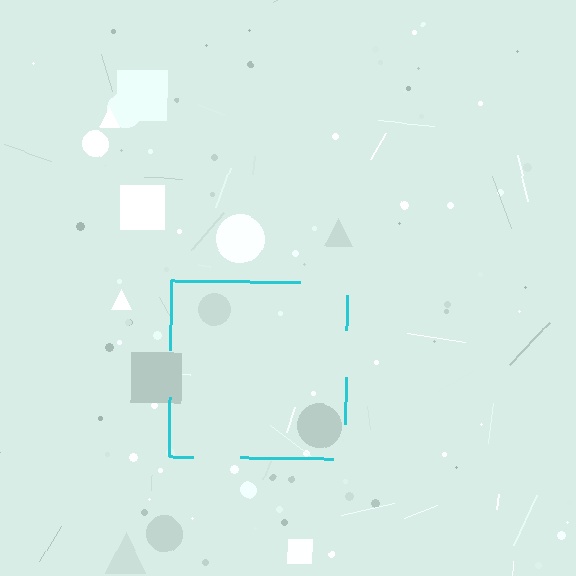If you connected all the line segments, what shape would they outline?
They would outline a square.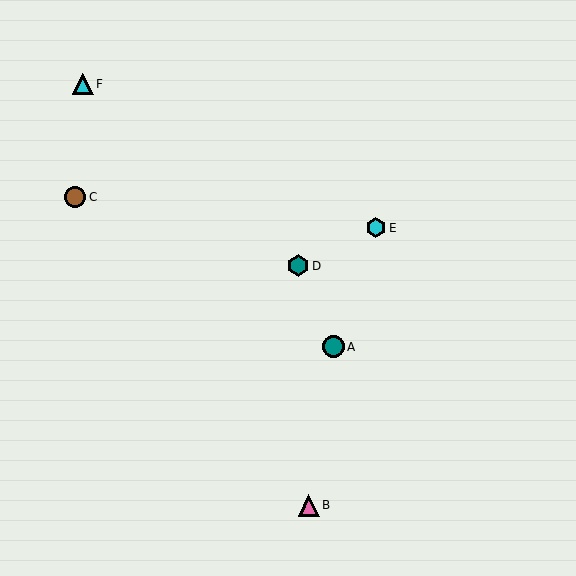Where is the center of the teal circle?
The center of the teal circle is at (333, 347).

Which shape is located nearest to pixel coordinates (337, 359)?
The teal circle (labeled A) at (333, 347) is nearest to that location.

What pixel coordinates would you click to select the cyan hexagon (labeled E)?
Click at (376, 228) to select the cyan hexagon E.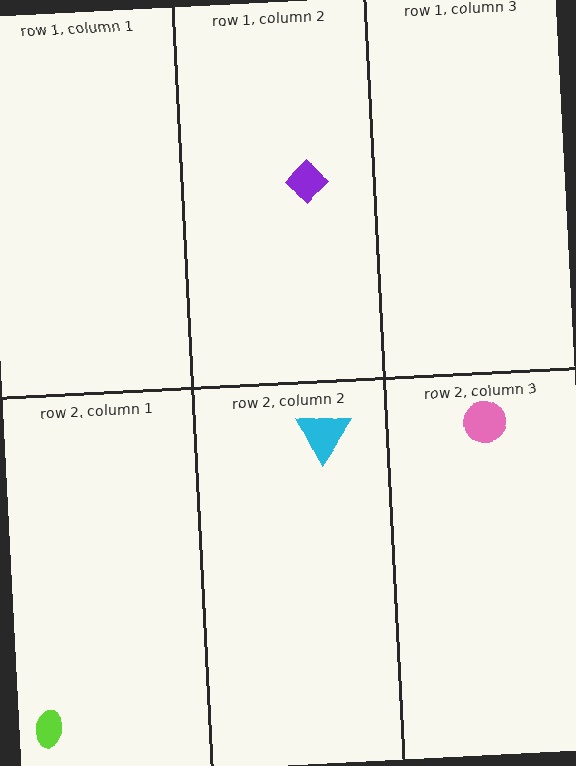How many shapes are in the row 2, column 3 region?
1.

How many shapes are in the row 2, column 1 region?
1.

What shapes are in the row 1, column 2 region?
The purple diamond.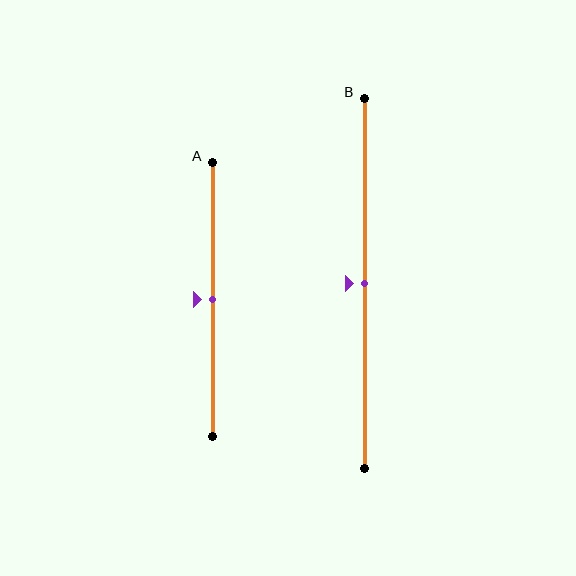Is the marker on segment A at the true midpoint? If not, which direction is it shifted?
Yes, the marker on segment A is at the true midpoint.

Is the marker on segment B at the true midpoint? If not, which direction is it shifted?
Yes, the marker on segment B is at the true midpoint.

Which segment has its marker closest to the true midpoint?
Segment A has its marker closest to the true midpoint.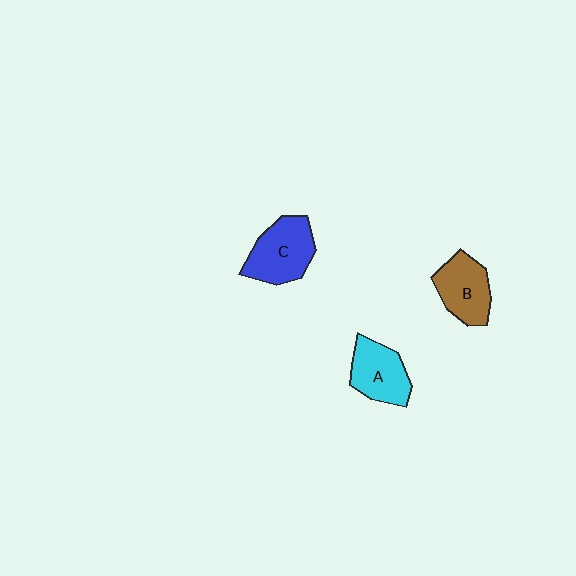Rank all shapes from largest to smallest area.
From largest to smallest: C (blue), B (brown), A (cyan).